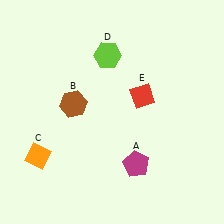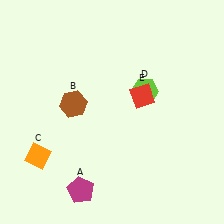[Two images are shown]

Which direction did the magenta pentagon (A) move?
The magenta pentagon (A) moved left.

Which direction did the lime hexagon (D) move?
The lime hexagon (D) moved right.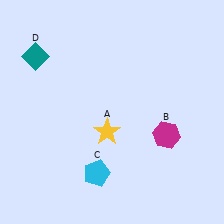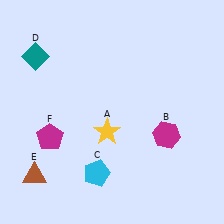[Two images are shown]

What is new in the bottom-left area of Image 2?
A magenta pentagon (F) was added in the bottom-left area of Image 2.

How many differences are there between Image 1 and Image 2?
There are 2 differences between the two images.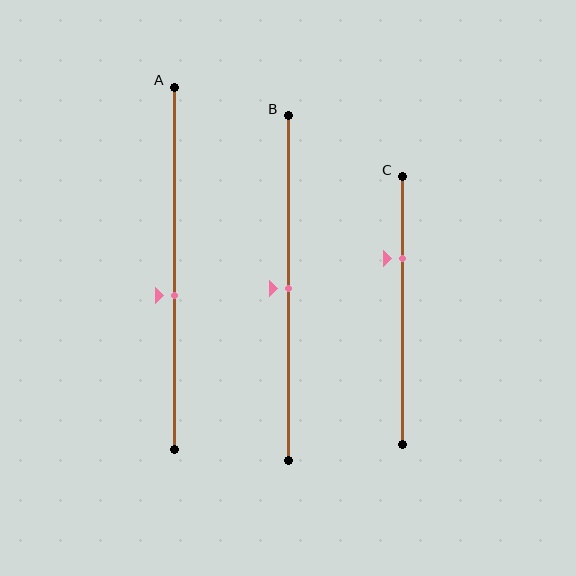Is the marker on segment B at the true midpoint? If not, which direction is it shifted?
Yes, the marker on segment B is at the true midpoint.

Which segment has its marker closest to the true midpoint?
Segment B has its marker closest to the true midpoint.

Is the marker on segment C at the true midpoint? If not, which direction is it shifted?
No, the marker on segment C is shifted upward by about 19% of the segment length.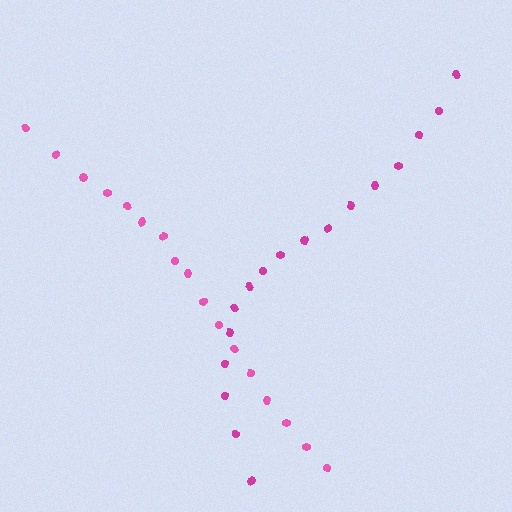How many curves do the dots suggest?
There are 2 distinct paths.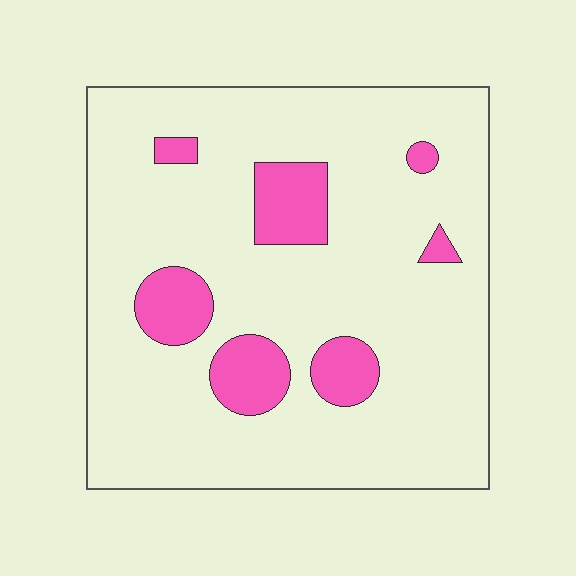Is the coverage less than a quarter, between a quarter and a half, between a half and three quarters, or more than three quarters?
Less than a quarter.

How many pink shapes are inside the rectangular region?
7.